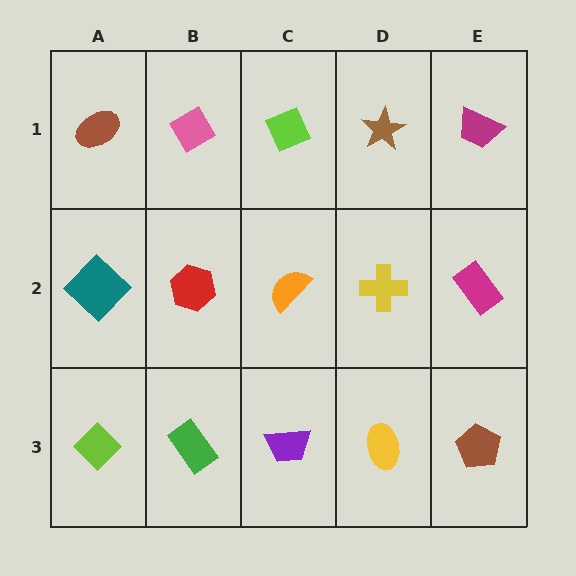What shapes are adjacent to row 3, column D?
A yellow cross (row 2, column D), a purple trapezoid (row 3, column C), a brown pentagon (row 3, column E).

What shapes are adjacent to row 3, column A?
A teal diamond (row 2, column A), a green rectangle (row 3, column B).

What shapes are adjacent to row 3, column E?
A magenta rectangle (row 2, column E), a yellow ellipse (row 3, column D).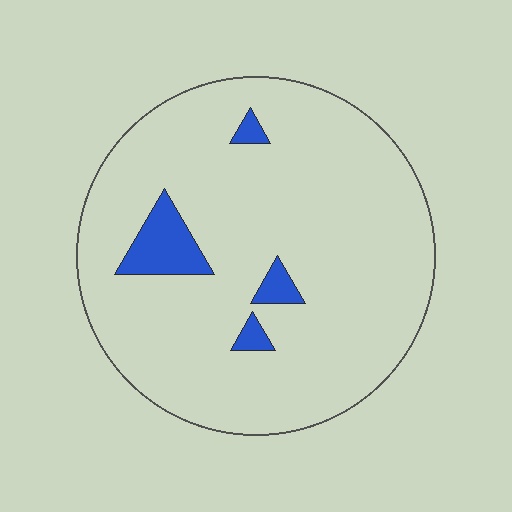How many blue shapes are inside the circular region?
4.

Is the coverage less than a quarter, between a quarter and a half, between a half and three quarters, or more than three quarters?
Less than a quarter.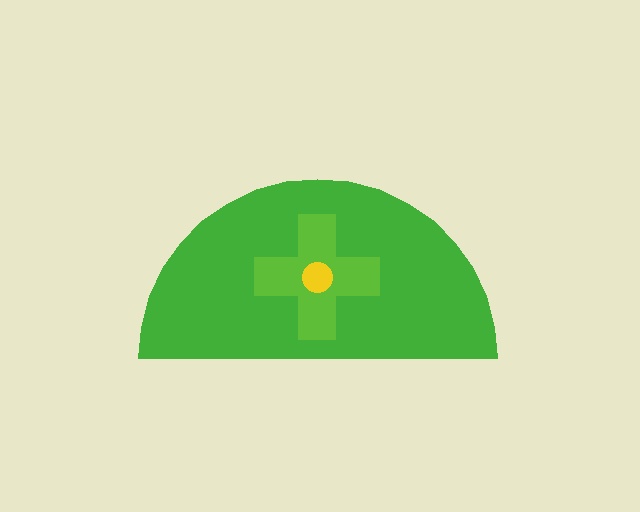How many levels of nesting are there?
3.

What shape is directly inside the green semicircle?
The lime cross.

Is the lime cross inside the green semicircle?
Yes.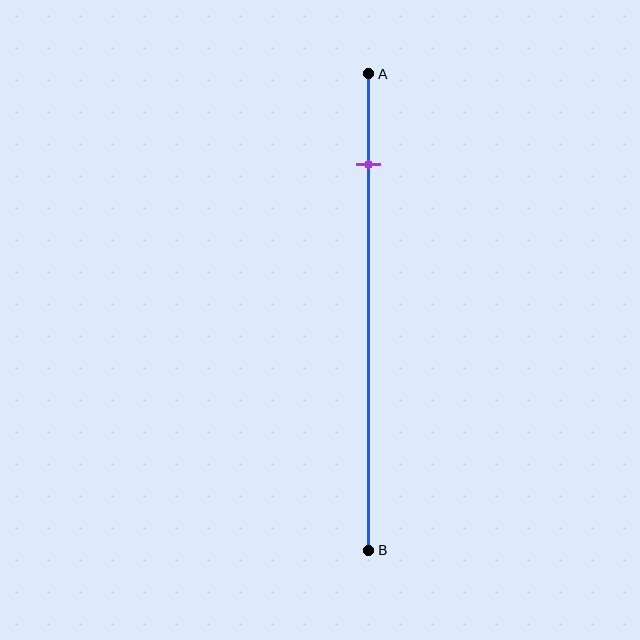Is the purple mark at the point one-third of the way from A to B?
No, the mark is at about 20% from A, not at the 33% one-third point.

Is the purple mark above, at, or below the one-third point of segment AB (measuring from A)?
The purple mark is above the one-third point of segment AB.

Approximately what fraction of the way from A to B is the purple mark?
The purple mark is approximately 20% of the way from A to B.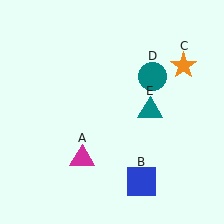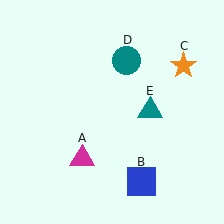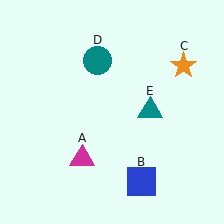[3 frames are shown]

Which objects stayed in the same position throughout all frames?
Magenta triangle (object A) and blue square (object B) and orange star (object C) and teal triangle (object E) remained stationary.